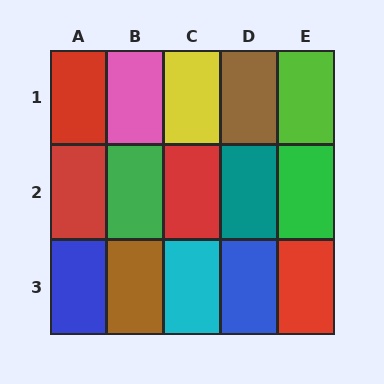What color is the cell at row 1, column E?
Lime.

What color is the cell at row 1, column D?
Brown.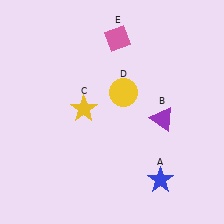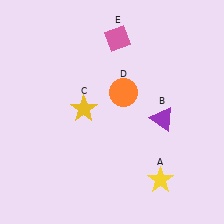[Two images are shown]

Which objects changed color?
A changed from blue to yellow. D changed from yellow to orange.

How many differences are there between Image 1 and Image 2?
There are 2 differences between the two images.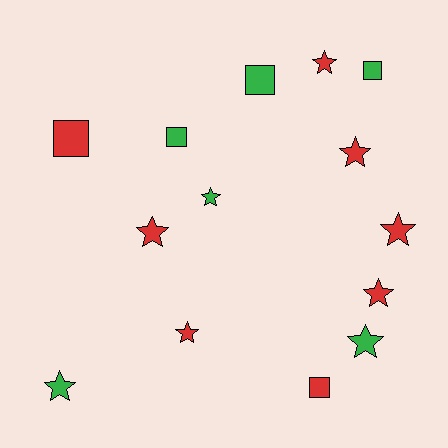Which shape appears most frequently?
Star, with 9 objects.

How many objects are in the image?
There are 14 objects.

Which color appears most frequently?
Red, with 8 objects.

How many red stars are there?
There are 6 red stars.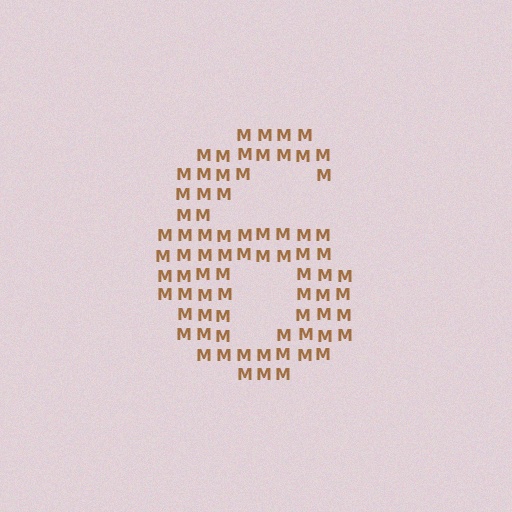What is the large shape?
The large shape is the digit 6.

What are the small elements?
The small elements are letter M's.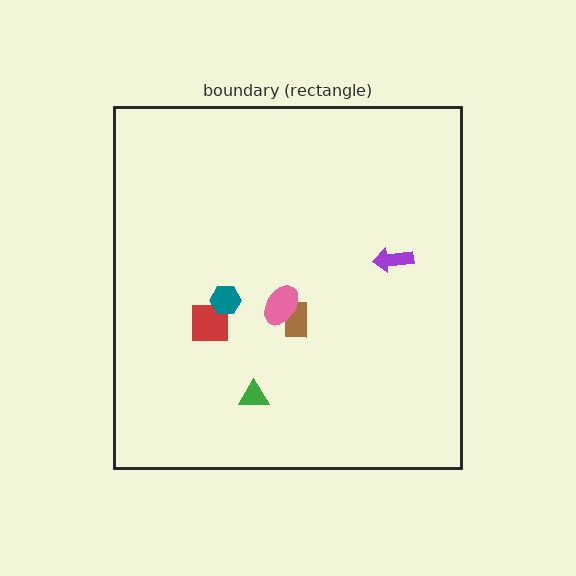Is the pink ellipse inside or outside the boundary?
Inside.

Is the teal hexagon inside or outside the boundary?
Inside.